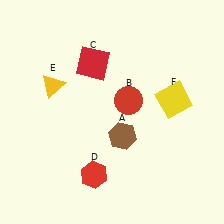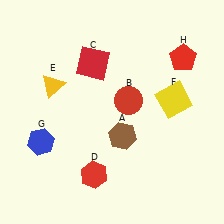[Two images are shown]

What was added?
A blue hexagon (G), a red pentagon (H) were added in Image 2.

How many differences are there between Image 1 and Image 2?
There are 2 differences between the two images.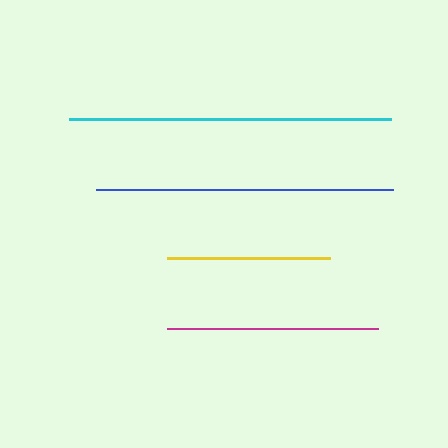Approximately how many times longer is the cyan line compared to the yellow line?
The cyan line is approximately 2.0 times the length of the yellow line.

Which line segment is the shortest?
The yellow line is the shortest at approximately 162 pixels.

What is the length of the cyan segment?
The cyan segment is approximately 321 pixels long.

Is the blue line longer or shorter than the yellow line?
The blue line is longer than the yellow line.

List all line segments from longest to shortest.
From longest to shortest: cyan, blue, magenta, yellow.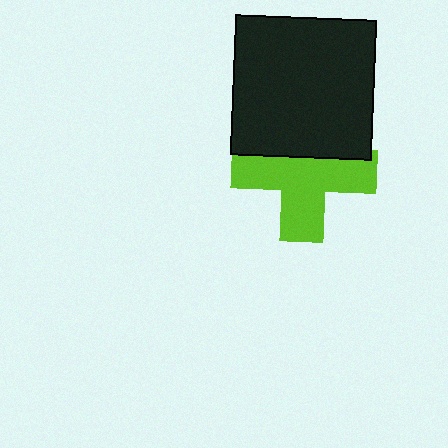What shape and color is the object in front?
The object in front is a black square.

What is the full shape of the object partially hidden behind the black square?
The partially hidden object is a lime cross.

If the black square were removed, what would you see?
You would see the complete lime cross.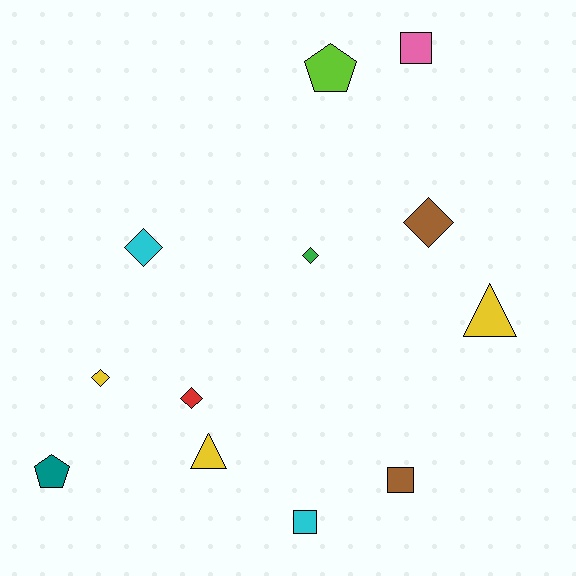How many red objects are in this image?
There is 1 red object.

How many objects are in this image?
There are 12 objects.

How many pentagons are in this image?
There are 2 pentagons.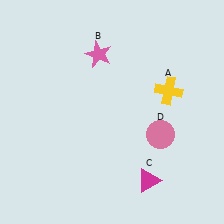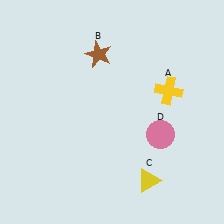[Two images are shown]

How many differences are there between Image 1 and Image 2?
There are 2 differences between the two images.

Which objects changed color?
B changed from pink to brown. C changed from magenta to yellow.